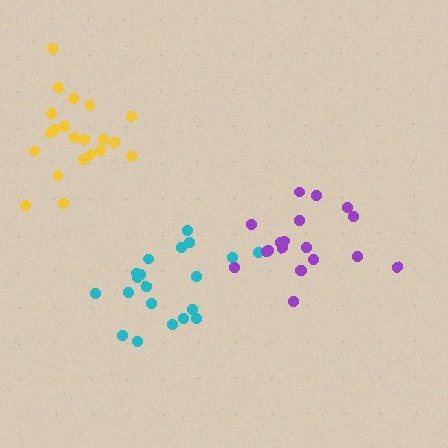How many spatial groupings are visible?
There are 3 spatial groupings.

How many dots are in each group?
Group 1: 20 dots, Group 2: 19 dots, Group 3: 21 dots (60 total).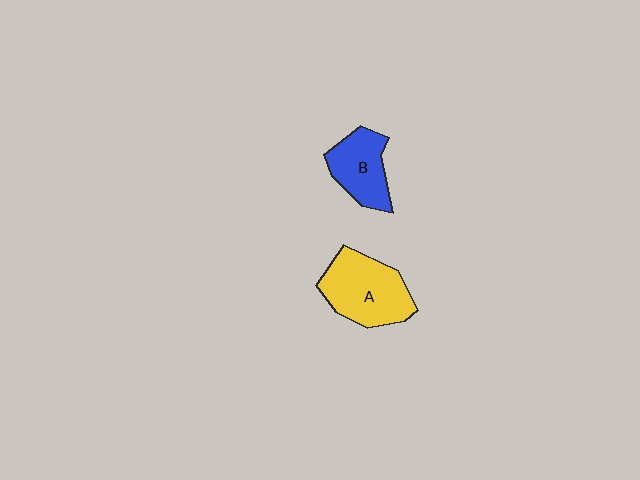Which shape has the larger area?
Shape A (yellow).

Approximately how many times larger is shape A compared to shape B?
Approximately 1.4 times.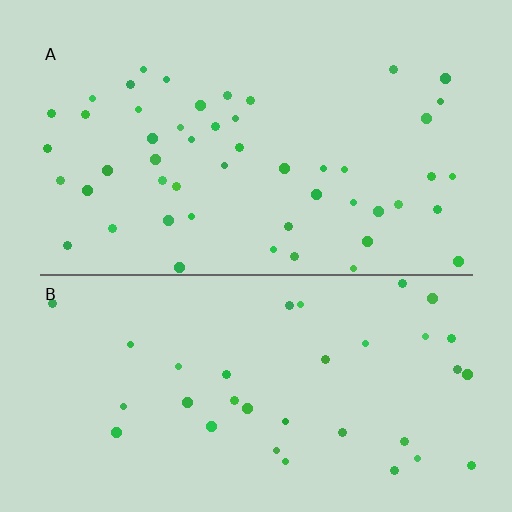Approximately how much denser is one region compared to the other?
Approximately 1.5× — region A over region B.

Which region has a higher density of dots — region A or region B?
A (the top).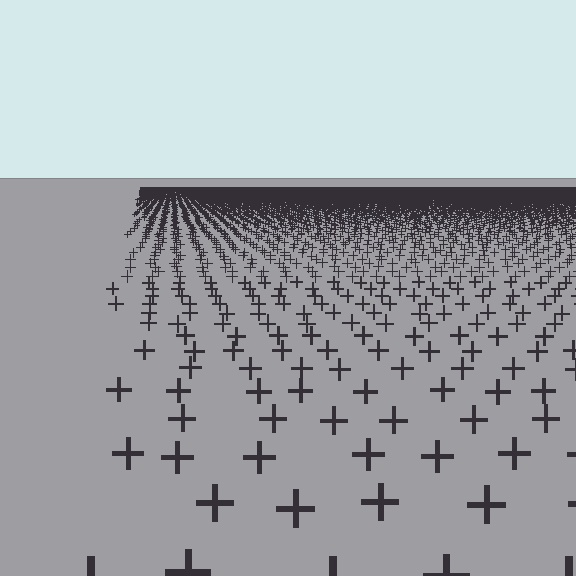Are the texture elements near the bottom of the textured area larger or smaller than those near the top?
Larger. Near the bottom, elements are closer to the viewer and appear at a bigger on-screen size.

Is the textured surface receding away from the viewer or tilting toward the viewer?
The surface is receding away from the viewer. Texture elements get smaller and denser toward the top.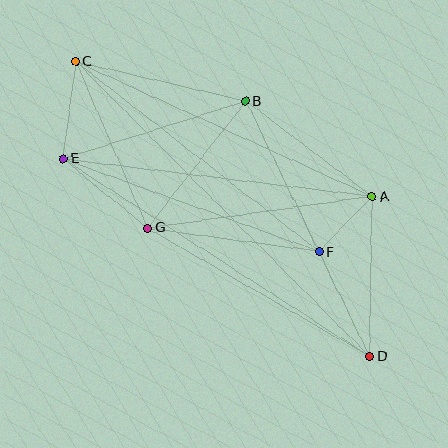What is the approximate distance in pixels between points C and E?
The distance between C and E is approximately 98 pixels.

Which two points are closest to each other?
Points A and F are closest to each other.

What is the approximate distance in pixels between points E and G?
The distance between E and G is approximately 109 pixels.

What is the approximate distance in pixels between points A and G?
The distance between A and G is approximately 227 pixels.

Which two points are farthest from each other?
Points C and D are farthest from each other.